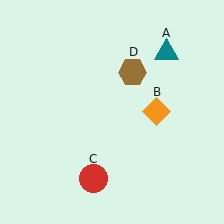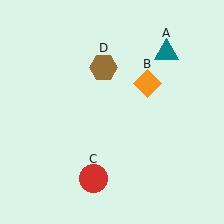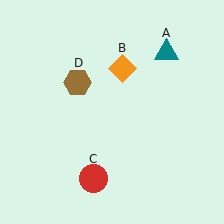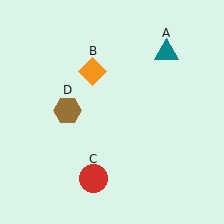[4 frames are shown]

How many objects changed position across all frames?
2 objects changed position: orange diamond (object B), brown hexagon (object D).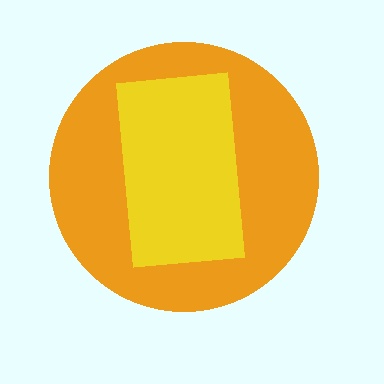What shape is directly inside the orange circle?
The yellow rectangle.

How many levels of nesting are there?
2.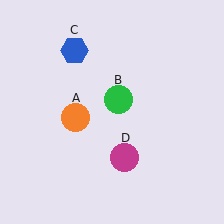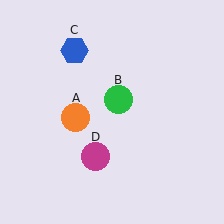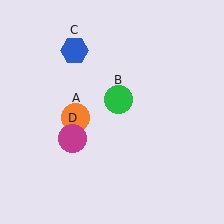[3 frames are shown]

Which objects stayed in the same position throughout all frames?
Orange circle (object A) and green circle (object B) and blue hexagon (object C) remained stationary.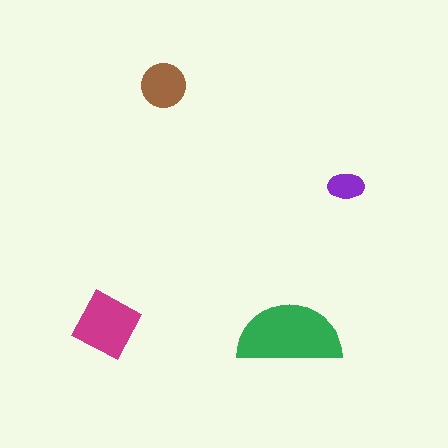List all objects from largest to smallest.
The green semicircle, the magenta diamond, the brown circle, the purple ellipse.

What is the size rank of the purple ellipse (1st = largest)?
4th.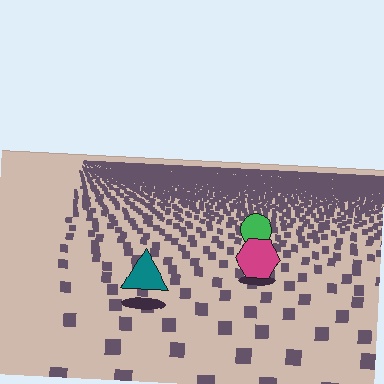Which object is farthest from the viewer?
The green circle is farthest from the viewer. It appears smaller and the ground texture around it is denser.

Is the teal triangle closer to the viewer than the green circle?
Yes. The teal triangle is closer — you can tell from the texture gradient: the ground texture is coarser near it.